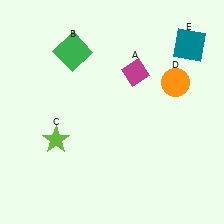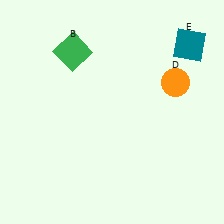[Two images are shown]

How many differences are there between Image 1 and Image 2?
There are 2 differences between the two images.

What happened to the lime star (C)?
The lime star (C) was removed in Image 2. It was in the bottom-left area of Image 1.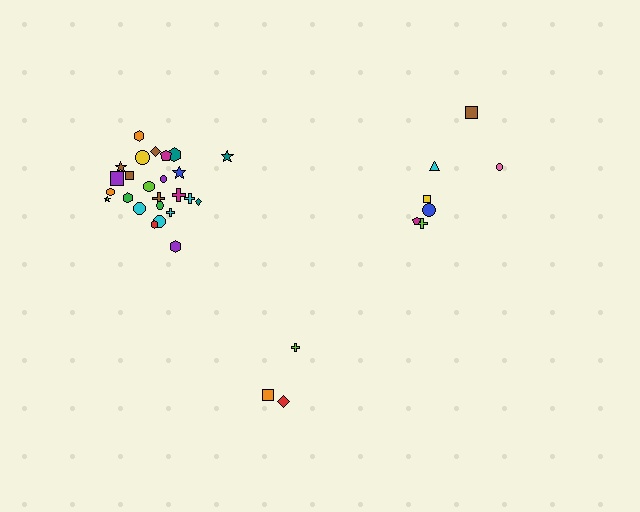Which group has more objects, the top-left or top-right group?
The top-left group.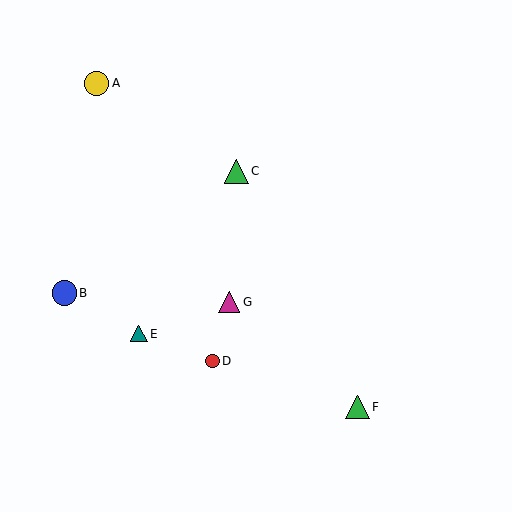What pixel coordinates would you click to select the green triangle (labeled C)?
Click at (236, 171) to select the green triangle C.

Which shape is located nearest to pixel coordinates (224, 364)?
The red circle (labeled D) at (212, 361) is nearest to that location.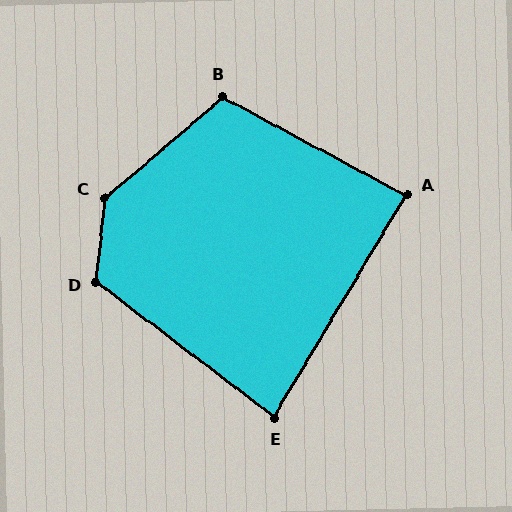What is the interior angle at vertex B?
Approximately 111 degrees (obtuse).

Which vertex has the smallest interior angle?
E, at approximately 84 degrees.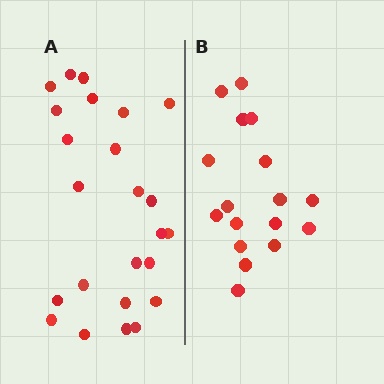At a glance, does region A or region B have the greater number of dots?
Region A (the left region) has more dots.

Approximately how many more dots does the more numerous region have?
Region A has roughly 8 or so more dots than region B.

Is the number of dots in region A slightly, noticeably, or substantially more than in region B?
Region A has noticeably more, but not dramatically so. The ratio is roughly 1.4 to 1.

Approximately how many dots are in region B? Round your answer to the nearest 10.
About 20 dots. (The exact count is 17, which rounds to 20.)